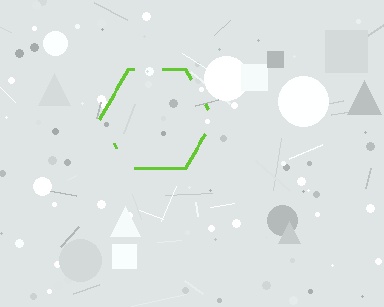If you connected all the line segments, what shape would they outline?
They would outline a hexagon.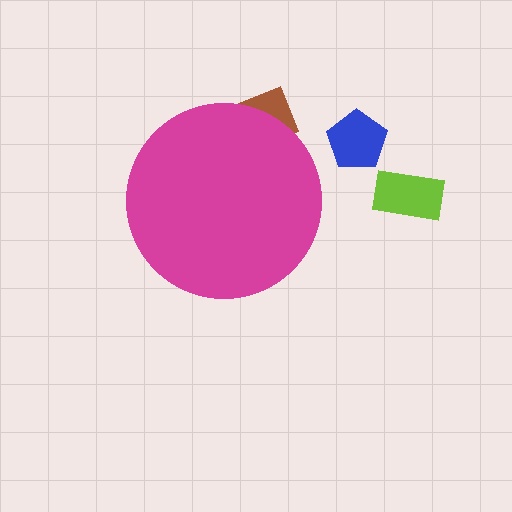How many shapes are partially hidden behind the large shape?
1 shape is partially hidden.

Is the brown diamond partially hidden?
Yes, the brown diamond is partially hidden behind the magenta circle.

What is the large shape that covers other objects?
A magenta circle.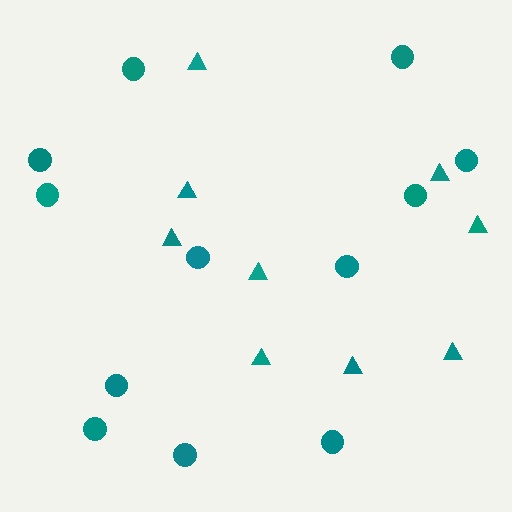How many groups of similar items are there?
There are 2 groups: one group of circles (12) and one group of triangles (9).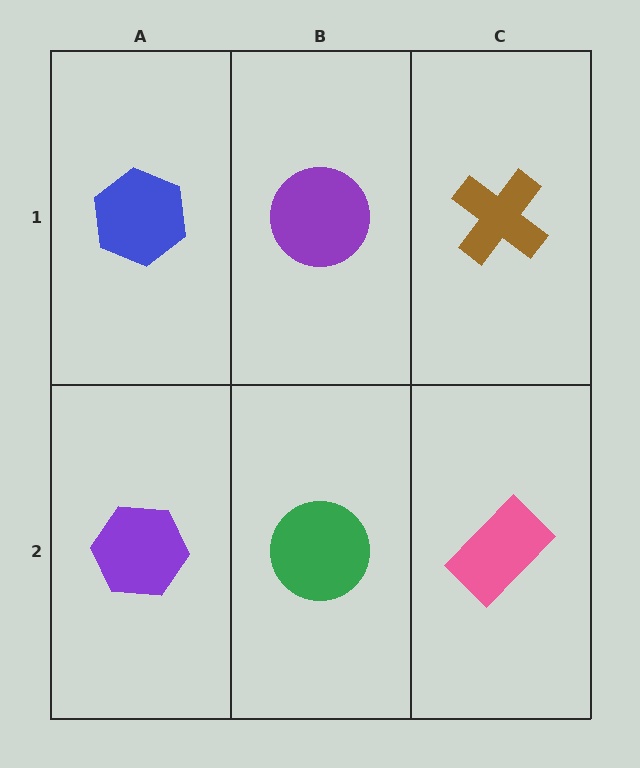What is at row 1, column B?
A purple circle.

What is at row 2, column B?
A green circle.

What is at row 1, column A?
A blue hexagon.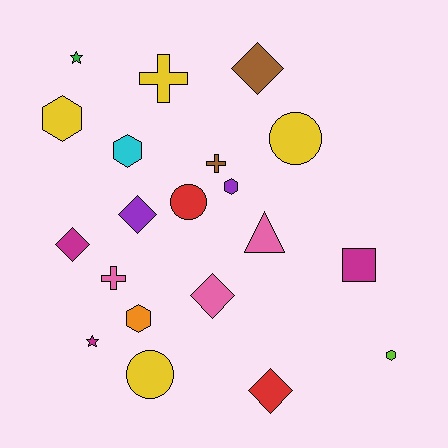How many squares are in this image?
There is 1 square.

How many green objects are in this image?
There is 1 green object.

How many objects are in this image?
There are 20 objects.